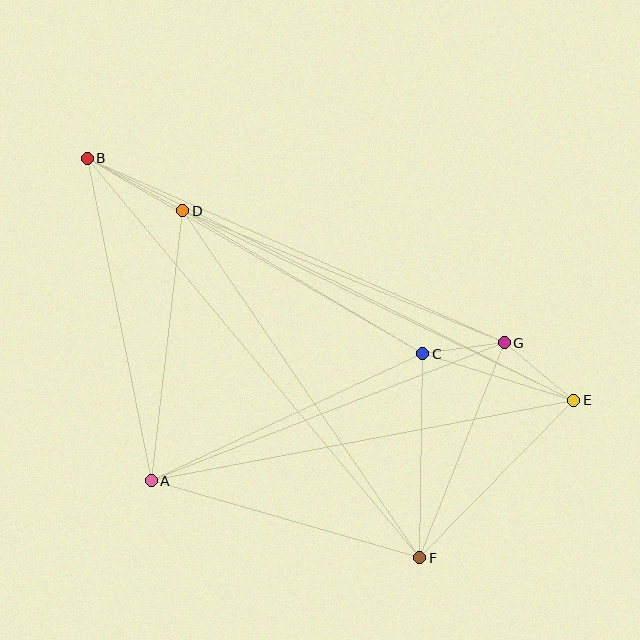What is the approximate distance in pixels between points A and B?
The distance between A and B is approximately 329 pixels.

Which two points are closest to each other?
Points C and G are closest to each other.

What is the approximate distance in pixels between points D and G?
The distance between D and G is approximately 347 pixels.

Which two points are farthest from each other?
Points B and E are farthest from each other.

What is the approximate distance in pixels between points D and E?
The distance between D and E is approximately 435 pixels.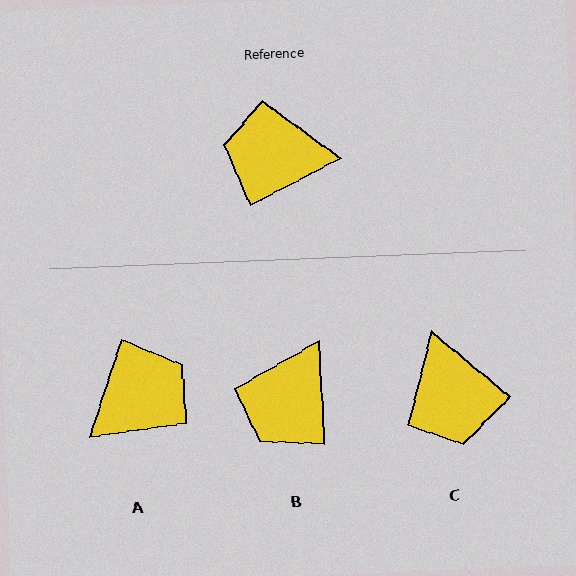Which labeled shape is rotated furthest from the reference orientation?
A, about 136 degrees away.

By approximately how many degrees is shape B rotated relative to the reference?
Approximately 65 degrees counter-clockwise.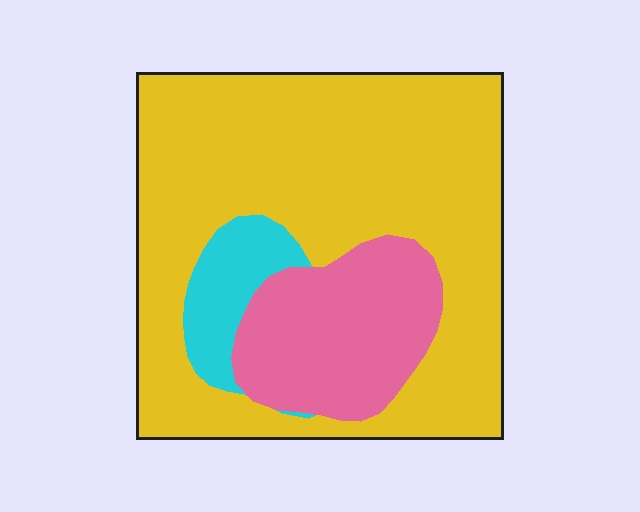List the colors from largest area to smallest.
From largest to smallest: yellow, pink, cyan.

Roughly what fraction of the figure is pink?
Pink takes up about one fifth (1/5) of the figure.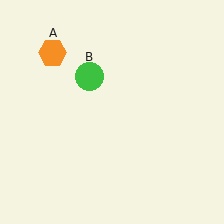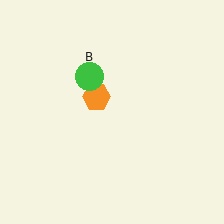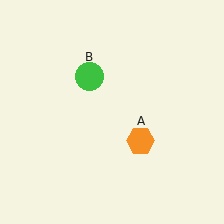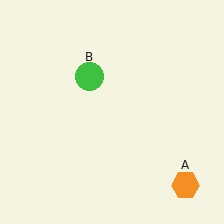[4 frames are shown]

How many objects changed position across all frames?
1 object changed position: orange hexagon (object A).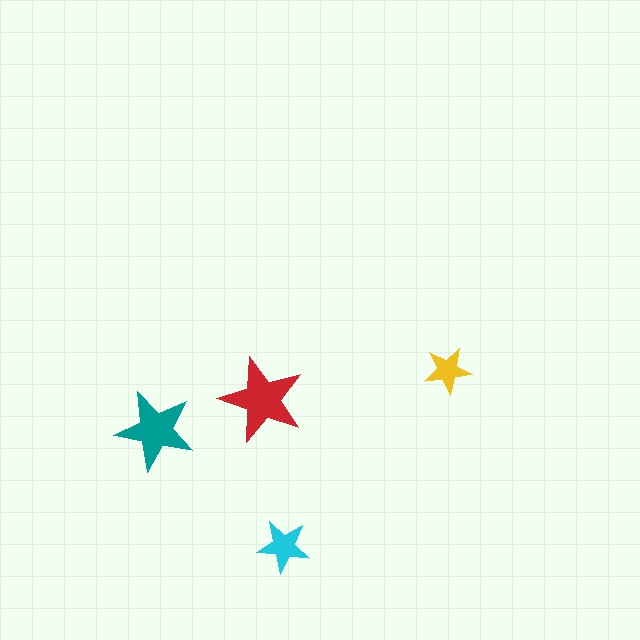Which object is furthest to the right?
The yellow star is rightmost.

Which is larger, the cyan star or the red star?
The red one.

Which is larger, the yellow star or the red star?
The red one.